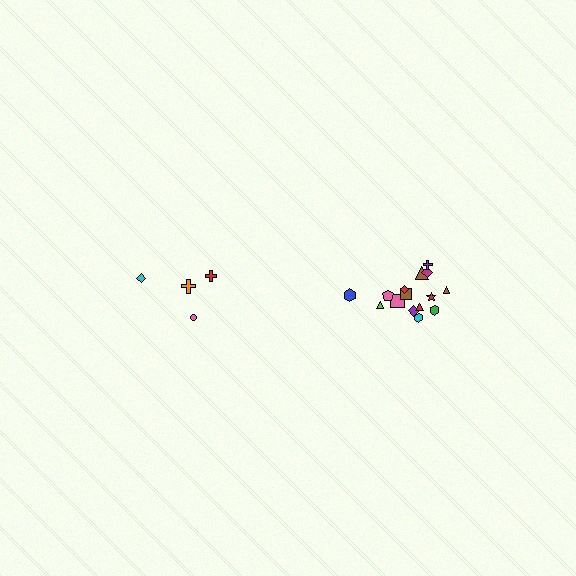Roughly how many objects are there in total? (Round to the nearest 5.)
Roughly 20 objects in total.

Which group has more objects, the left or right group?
The right group.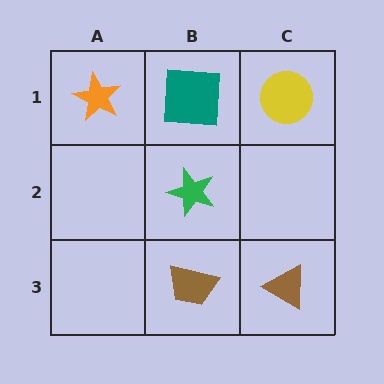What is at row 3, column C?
A brown triangle.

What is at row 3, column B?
A brown trapezoid.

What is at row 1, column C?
A yellow circle.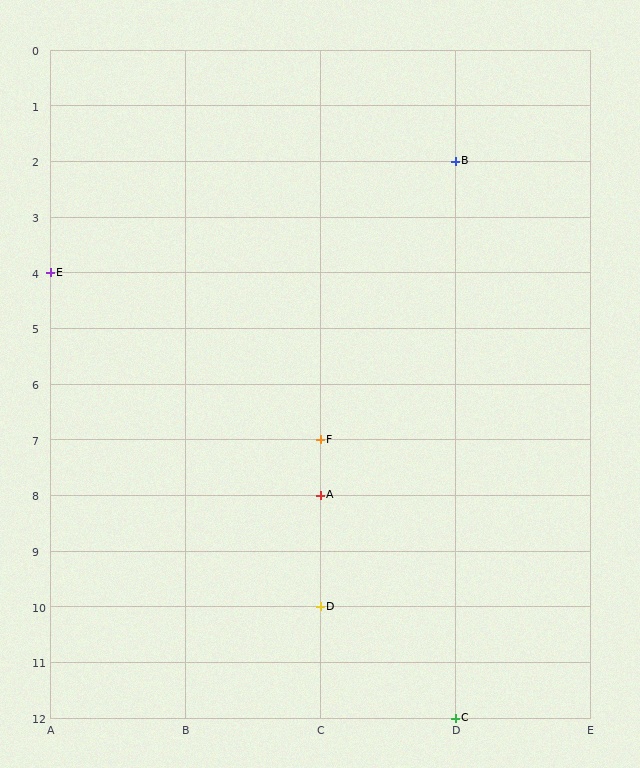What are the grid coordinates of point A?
Point A is at grid coordinates (C, 8).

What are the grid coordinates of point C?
Point C is at grid coordinates (D, 12).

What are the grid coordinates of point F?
Point F is at grid coordinates (C, 7).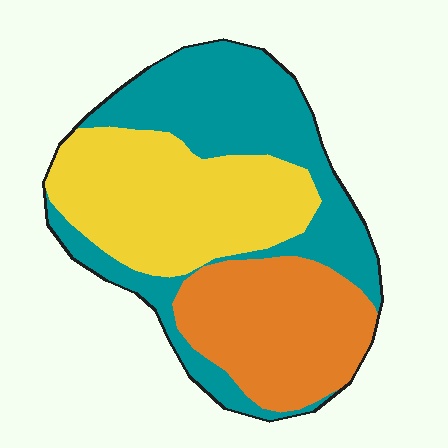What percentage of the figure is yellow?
Yellow covers roughly 35% of the figure.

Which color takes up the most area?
Teal, at roughly 40%.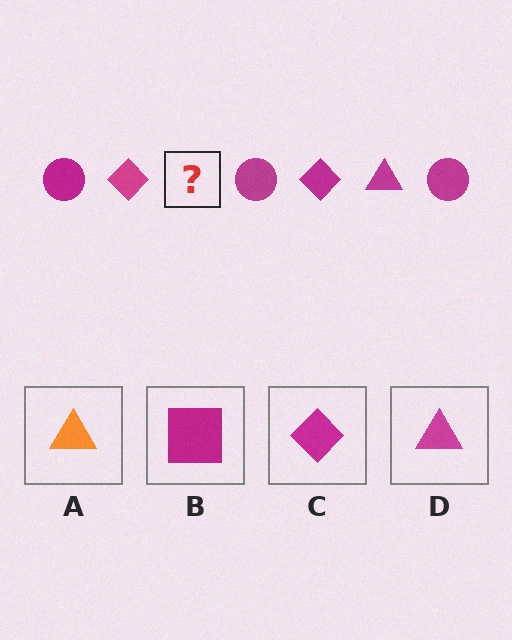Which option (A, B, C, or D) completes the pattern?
D.